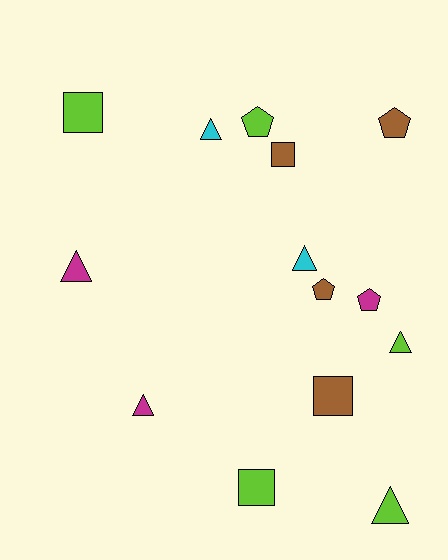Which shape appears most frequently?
Triangle, with 6 objects.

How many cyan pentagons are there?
There are no cyan pentagons.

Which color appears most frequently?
Lime, with 5 objects.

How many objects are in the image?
There are 14 objects.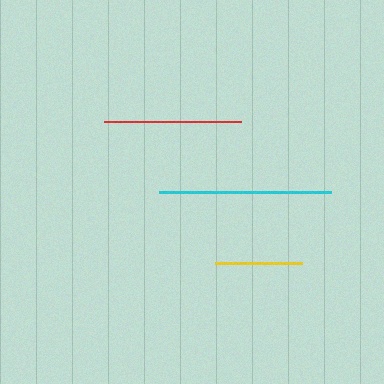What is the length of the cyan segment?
The cyan segment is approximately 172 pixels long.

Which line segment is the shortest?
The yellow line is the shortest at approximately 88 pixels.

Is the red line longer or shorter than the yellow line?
The red line is longer than the yellow line.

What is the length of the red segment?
The red segment is approximately 136 pixels long.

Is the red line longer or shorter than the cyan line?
The cyan line is longer than the red line.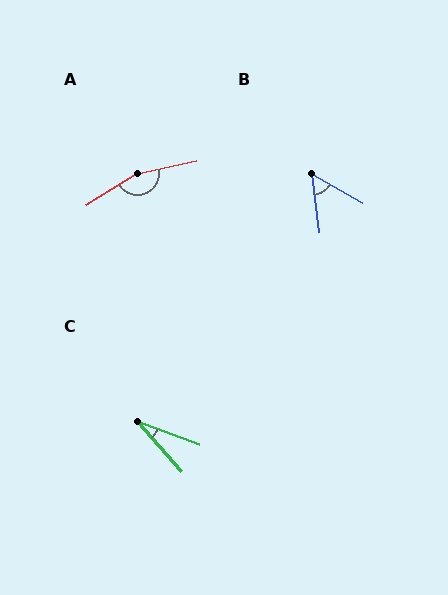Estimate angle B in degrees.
Approximately 53 degrees.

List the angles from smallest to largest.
C (28°), B (53°), A (161°).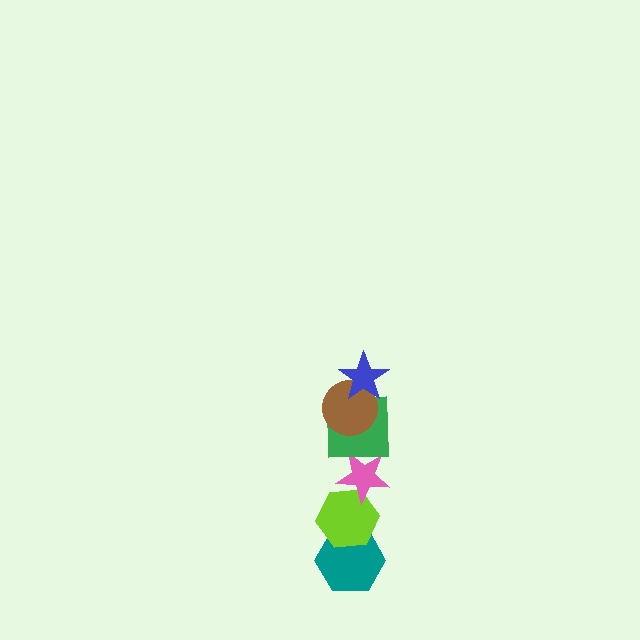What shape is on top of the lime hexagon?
The pink star is on top of the lime hexagon.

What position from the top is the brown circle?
The brown circle is 2nd from the top.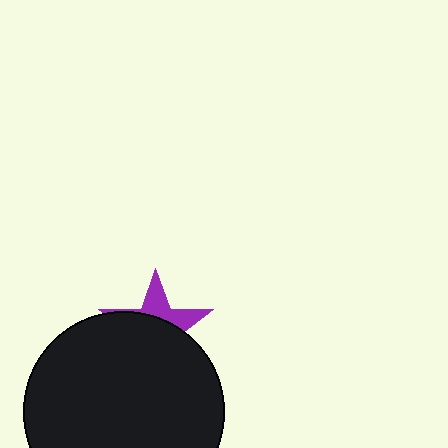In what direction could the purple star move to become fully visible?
The purple star could move up. That would shift it out from behind the black circle entirely.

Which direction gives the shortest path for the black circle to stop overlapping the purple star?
Moving down gives the shortest separation.